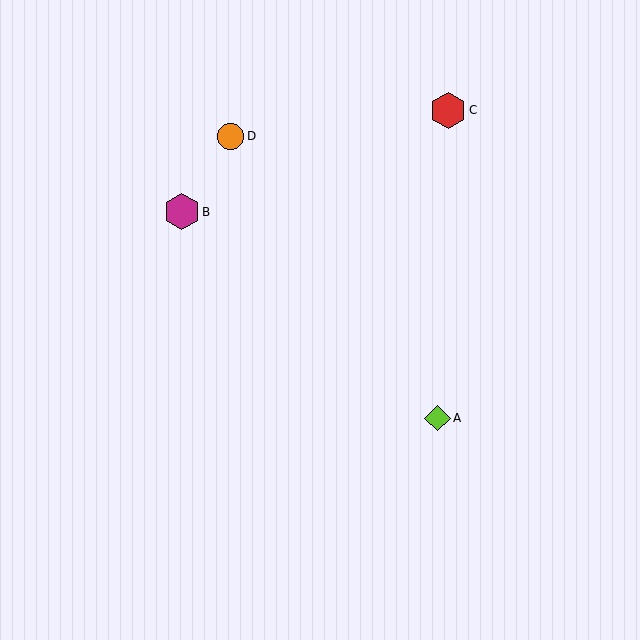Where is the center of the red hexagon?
The center of the red hexagon is at (448, 110).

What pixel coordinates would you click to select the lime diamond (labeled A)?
Click at (438, 418) to select the lime diamond A.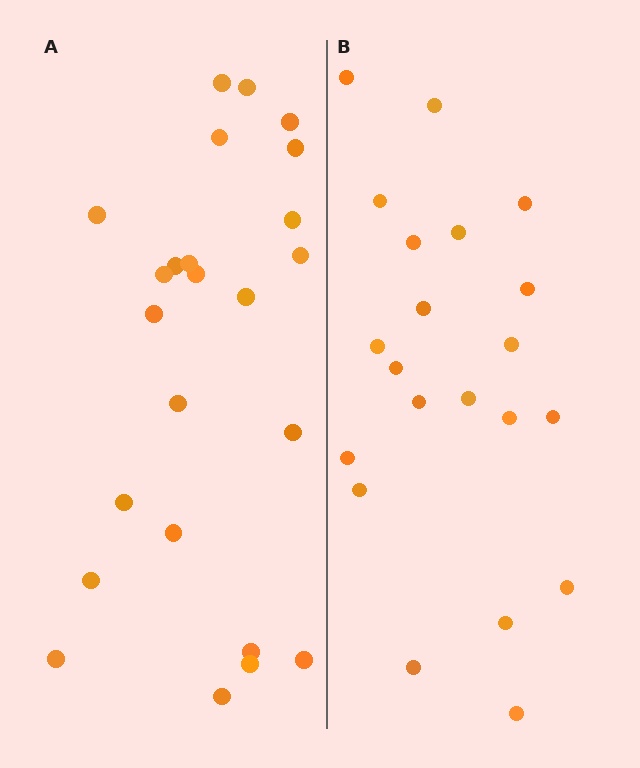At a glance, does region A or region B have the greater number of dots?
Region A (the left region) has more dots.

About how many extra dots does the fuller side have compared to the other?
Region A has just a few more — roughly 2 or 3 more dots than region B.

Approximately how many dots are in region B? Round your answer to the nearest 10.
About 20 dots. (The exact count is 21, which rounds to 20.)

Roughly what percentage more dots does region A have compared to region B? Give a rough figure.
About 15% more.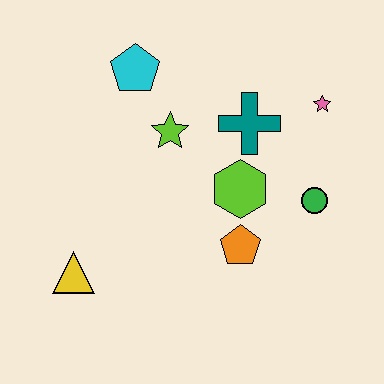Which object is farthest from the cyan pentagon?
The green circle is farthest from the cyan pentagon.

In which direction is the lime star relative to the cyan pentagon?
The lime star is below the cyan pentagon.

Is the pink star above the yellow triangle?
Yes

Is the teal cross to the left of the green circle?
Yes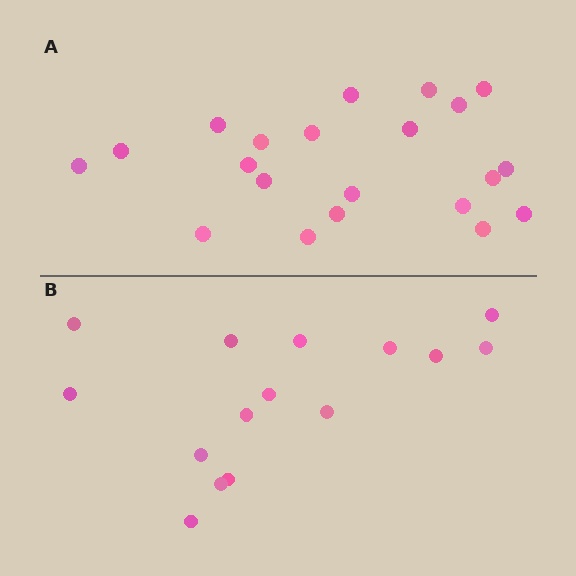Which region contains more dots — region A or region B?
Region A (the top region) has more dots.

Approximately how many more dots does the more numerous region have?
Region A has about 6 more dots than region B.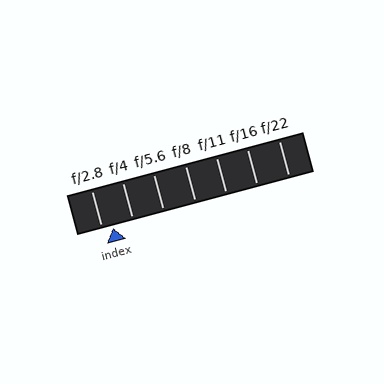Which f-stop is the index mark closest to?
The index mark is closest to f/2.8.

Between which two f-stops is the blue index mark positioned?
The index mark is between f/2.8 and f/4.